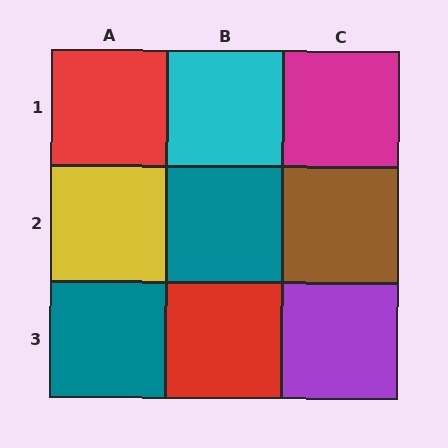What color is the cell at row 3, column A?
Teal.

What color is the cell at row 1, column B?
Cyan.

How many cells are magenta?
1 cell is magenta.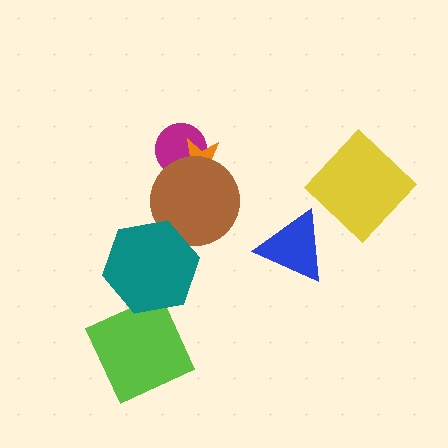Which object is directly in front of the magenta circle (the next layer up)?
The orange star is directly in front of the magenta circle.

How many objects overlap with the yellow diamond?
0 objects overlap with the yellow diamond.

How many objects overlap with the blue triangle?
0 objects overlap with the blue triangle.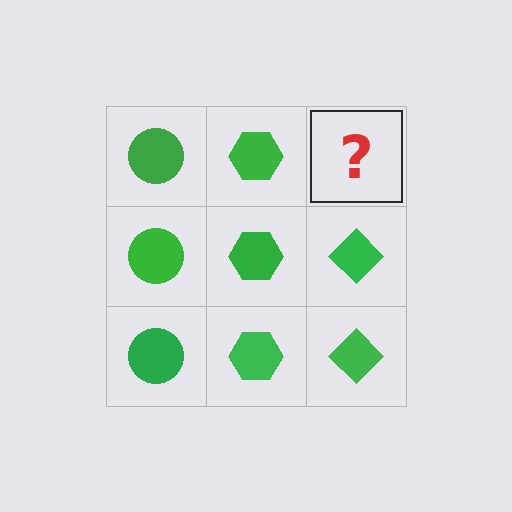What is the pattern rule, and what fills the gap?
The rule is that each column has a consistent shape. The gap should be filled with a green diamond.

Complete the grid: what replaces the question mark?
The question mark should be replaced with a green diamond.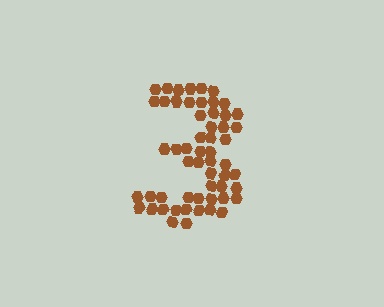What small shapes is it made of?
It is made of small hexagons.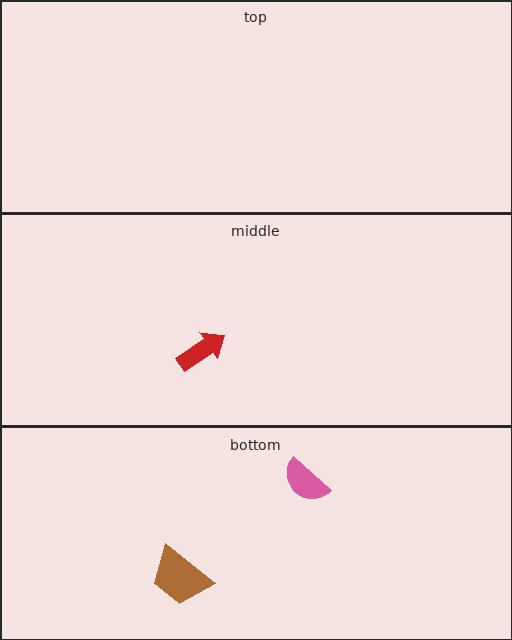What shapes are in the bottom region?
The pink semicircle, the brown trapezoid.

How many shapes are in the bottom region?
2.